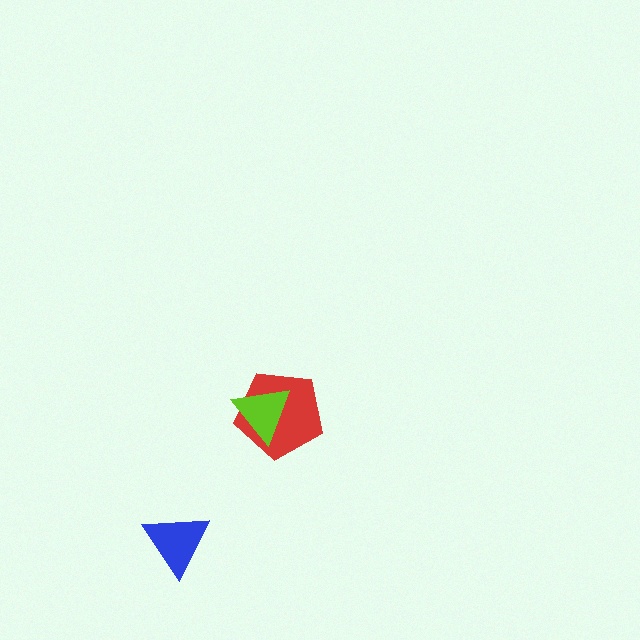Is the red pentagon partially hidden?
Yes, it is partially covered by another shape.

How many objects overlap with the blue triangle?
0 objects overlap with the blue triangle.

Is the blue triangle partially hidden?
No, no other shape covers it.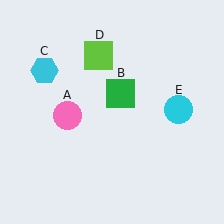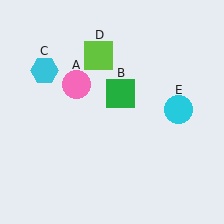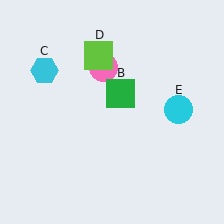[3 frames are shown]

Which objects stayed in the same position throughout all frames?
Green square (object B) and cyan hexagon (object C) and lime square (object D) and cyan circle (object E) remained stationary.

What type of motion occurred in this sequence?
The pink circle (object A) rotated clockwise around the center of the scene.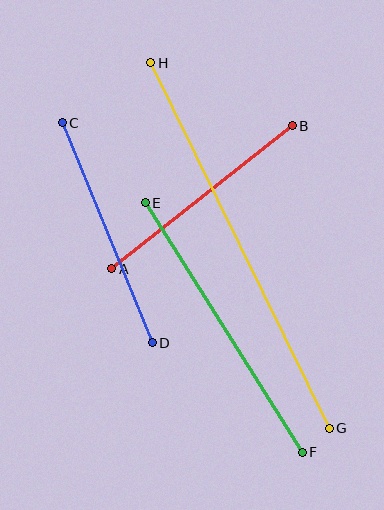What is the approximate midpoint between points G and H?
The midpoint is at approximately (240, 246) pixels.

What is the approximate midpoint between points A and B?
The midpoint is at approximately (202, 197) pixels.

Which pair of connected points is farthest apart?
Points G and H are farthest apart.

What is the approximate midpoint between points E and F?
The midpoint is at approximately (224, 328) pixels.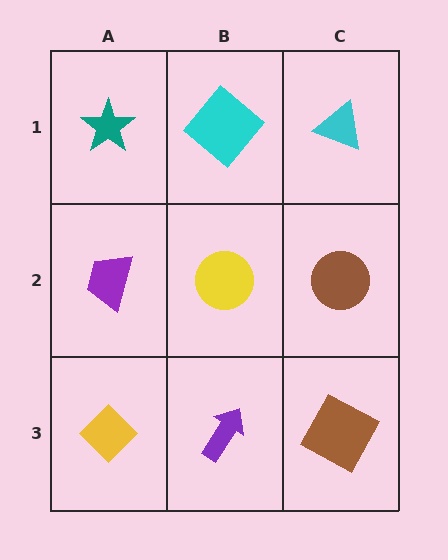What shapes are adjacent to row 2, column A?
A teal star (row 1, column A), a yellow diamond (row 3, column A), a yellow circle (row 2, column B).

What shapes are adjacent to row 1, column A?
A purple trapezoid (row 2, column A), a cyan diamond (row 1, column B).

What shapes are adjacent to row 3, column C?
A brown circle (row 2, column C), a purple arrow (row 3, column B).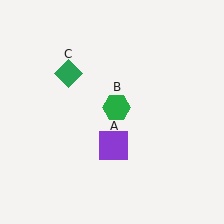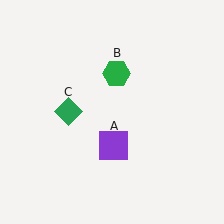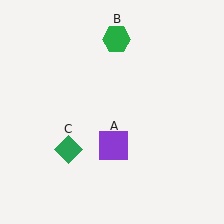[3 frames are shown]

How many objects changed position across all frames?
2 objects changed position: green hexagon (object B), green diamond (object C).